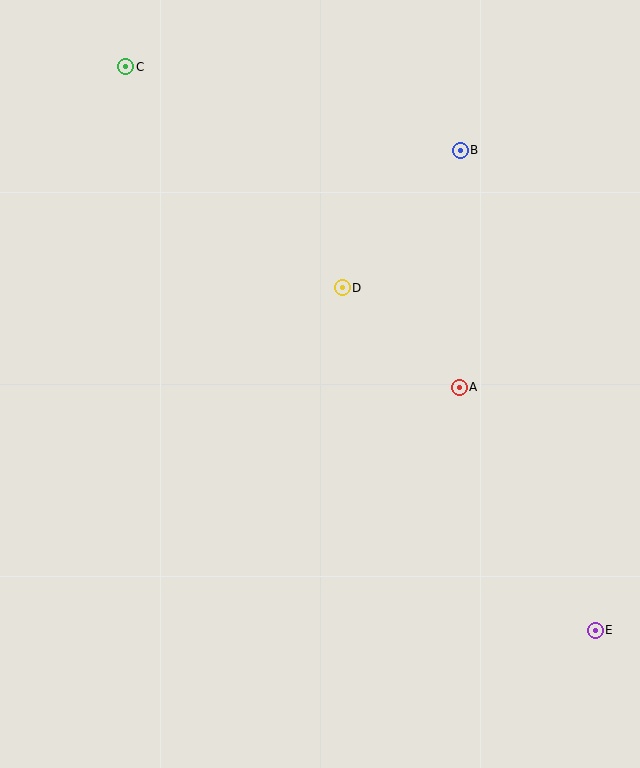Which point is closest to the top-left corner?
Point C is closest to the top-left corner.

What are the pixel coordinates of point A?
Point A is at (459, 387).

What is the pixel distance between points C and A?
The distance between C and A is 462 pixels.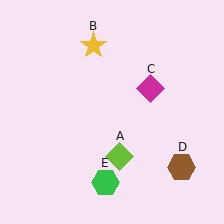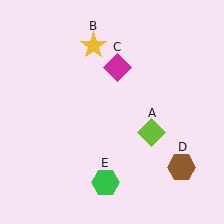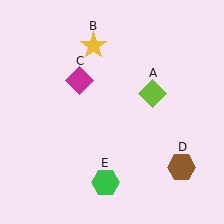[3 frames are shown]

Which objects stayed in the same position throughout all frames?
Yellow star (object B) and brown hexagon (object D) and green hexagon (object E) remained stationary.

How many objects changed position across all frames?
2 objects changed position: lime diamond (object A), magenta diamond (object C).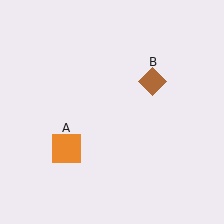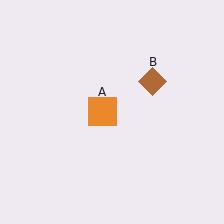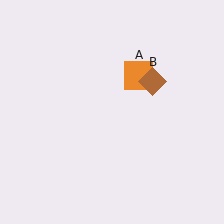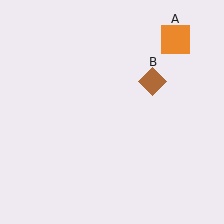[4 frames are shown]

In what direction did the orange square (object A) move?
The orange square (object A) moved up and to the right.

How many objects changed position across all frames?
1 object changed position: orange square (object A).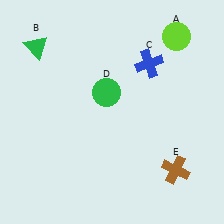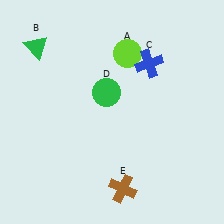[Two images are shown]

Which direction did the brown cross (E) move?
The brown cross (E) moved left.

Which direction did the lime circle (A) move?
The lime circle (A) moved left.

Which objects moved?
The objects that moved are: the lime circle (A), the brown cross (E).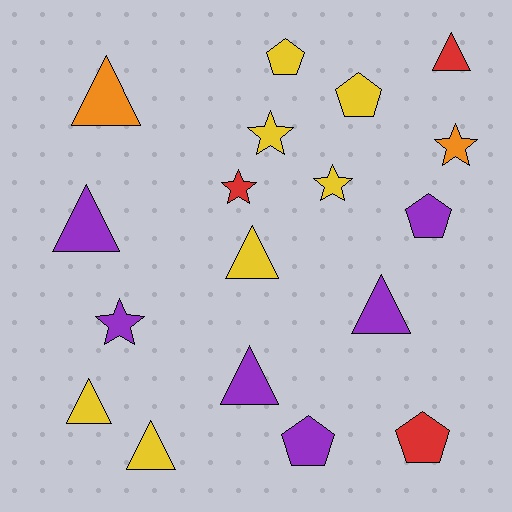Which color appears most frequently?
Yellow, with 7 objects.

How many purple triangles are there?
There are 3 purple triangles.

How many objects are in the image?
There are 18 objects.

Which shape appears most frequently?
Triangle, with 8 objects.